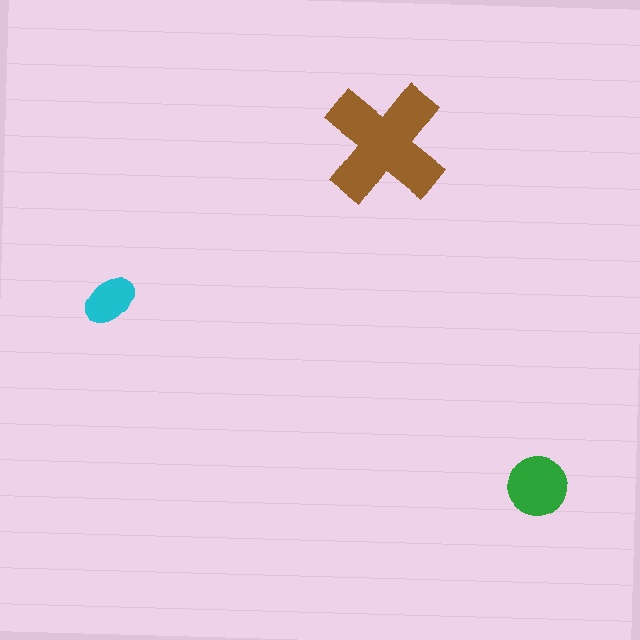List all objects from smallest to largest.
The cyan ellipse, the green circle, the brown cross.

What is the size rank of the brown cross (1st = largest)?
1st.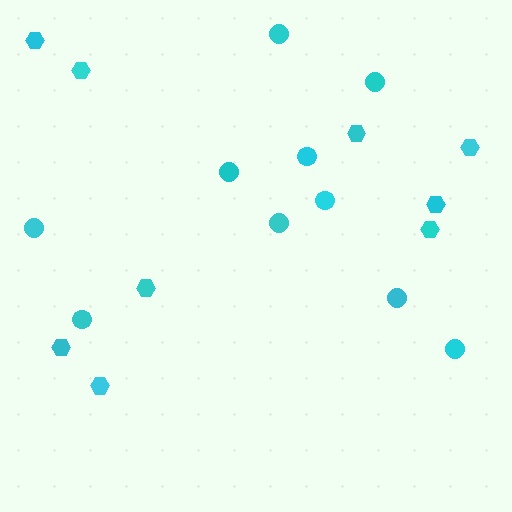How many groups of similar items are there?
There are 2 groups: one group of hexagons (9) and one group of circles (10).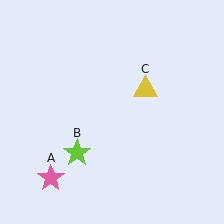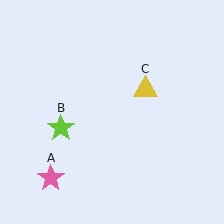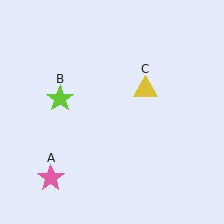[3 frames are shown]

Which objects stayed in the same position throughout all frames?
Pink star (object A) and yellow triangle (object C) remained stationary.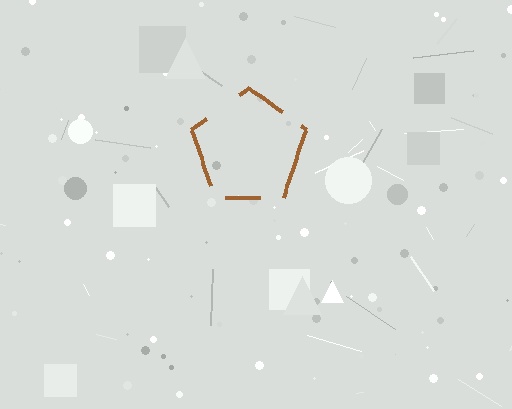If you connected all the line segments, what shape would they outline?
They would outline a pentagon.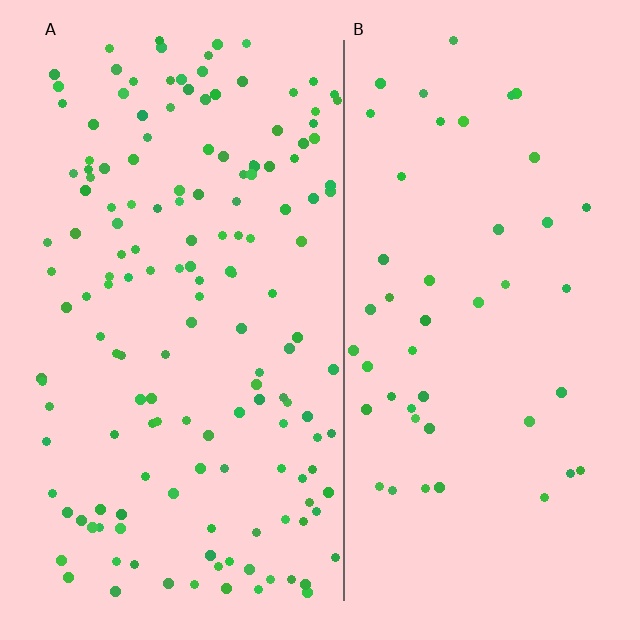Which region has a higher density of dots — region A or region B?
A (the left).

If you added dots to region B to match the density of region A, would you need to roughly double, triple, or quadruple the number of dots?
Approximately triple.